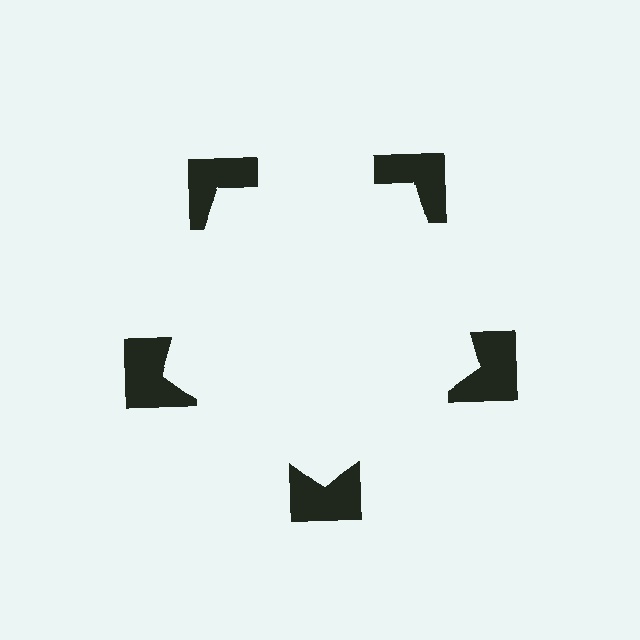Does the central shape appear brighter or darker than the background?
It typically appears slightly brighter than the background, even though no actual brightness change is drawn.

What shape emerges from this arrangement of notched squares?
An illusory pentagon — its edges are inferred from the aligned wedge cuts in the notched squares, not physically drawn.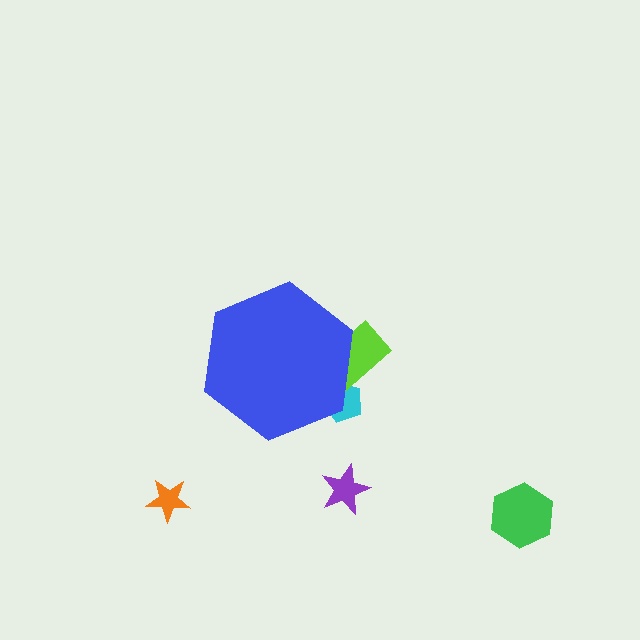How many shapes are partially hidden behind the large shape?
2 shapes are partially hidden.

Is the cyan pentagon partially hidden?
Yes, the cyan pentagon is partially hidden behind the blue hexagon.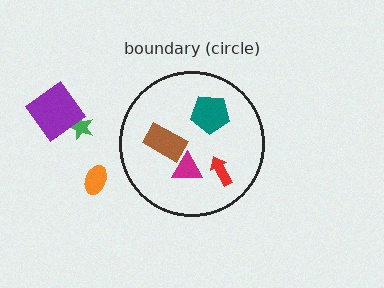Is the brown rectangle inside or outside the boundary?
Inside.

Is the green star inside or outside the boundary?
Outside.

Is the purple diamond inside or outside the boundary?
Outside.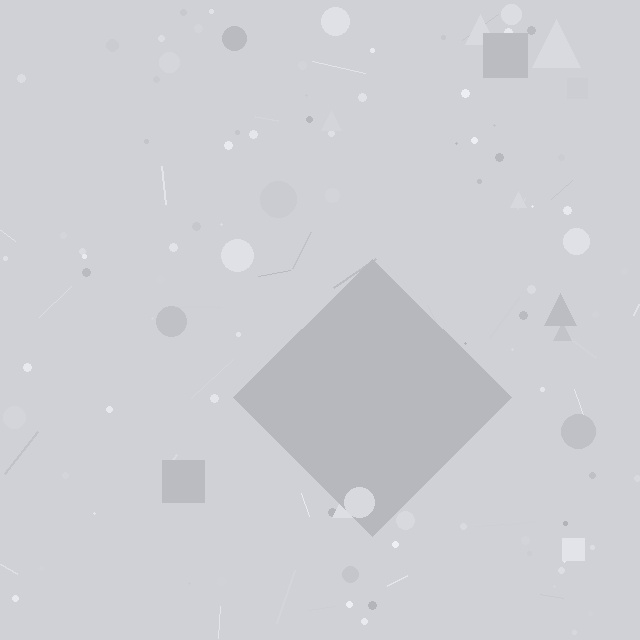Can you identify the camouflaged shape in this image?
The camouflaged shape is a diamond.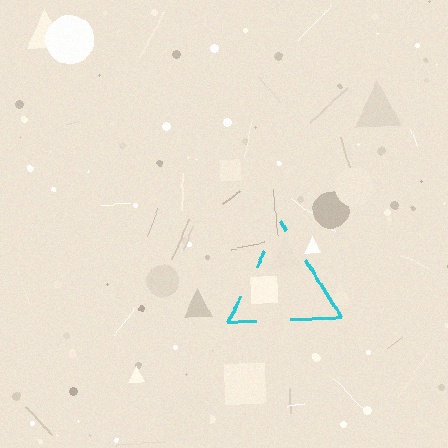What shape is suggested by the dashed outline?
The dashed outline suggests a triangle.